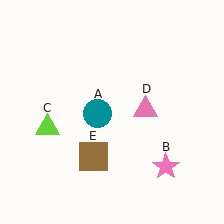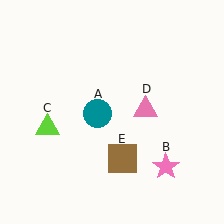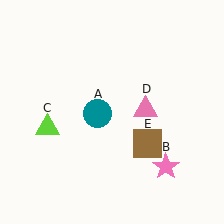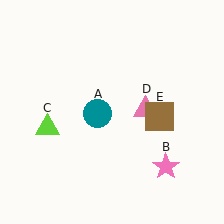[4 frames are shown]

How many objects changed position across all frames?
1 object changed position: brown square (object E).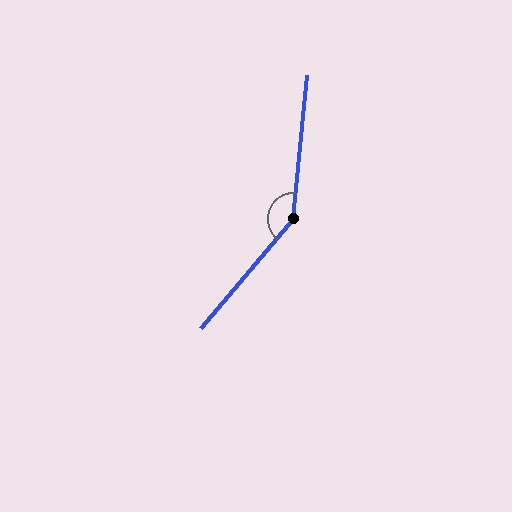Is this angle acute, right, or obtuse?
It is obtuse.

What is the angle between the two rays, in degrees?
Approximately 145 degrees.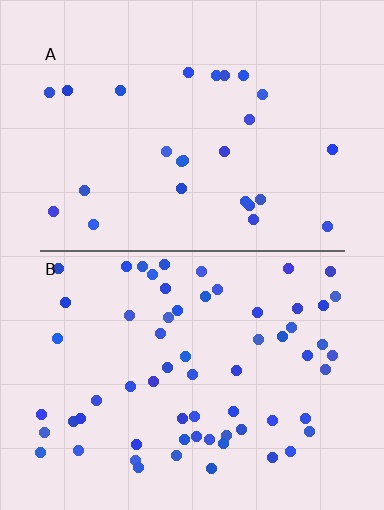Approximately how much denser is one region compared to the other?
Approximately 2.5× — region B over region A.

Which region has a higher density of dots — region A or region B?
B (the bottom).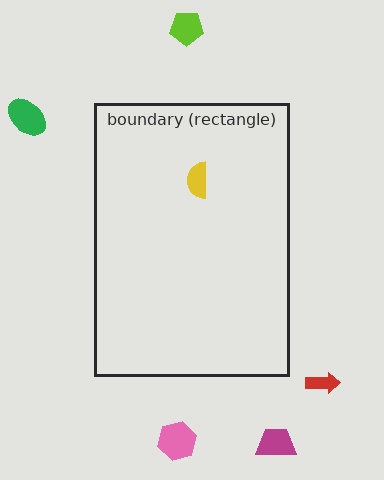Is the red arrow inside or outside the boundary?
Outside.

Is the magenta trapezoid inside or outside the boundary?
Outside.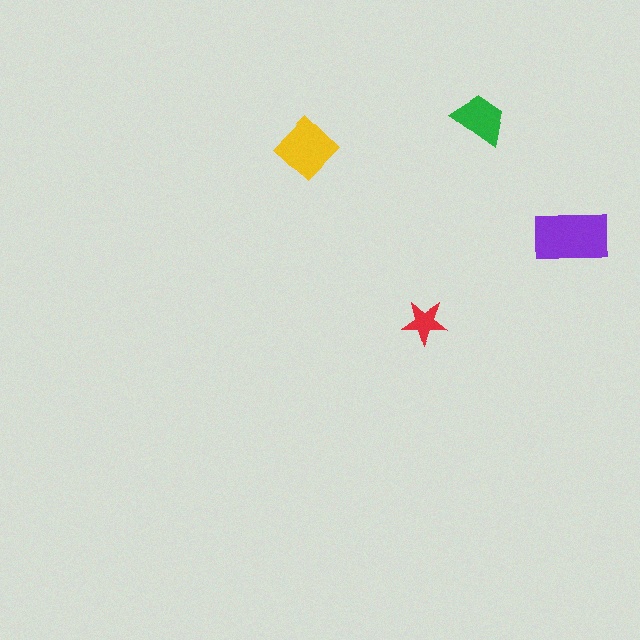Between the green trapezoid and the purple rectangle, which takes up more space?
The purple rectangle.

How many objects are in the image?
There are 4 objects in the image.